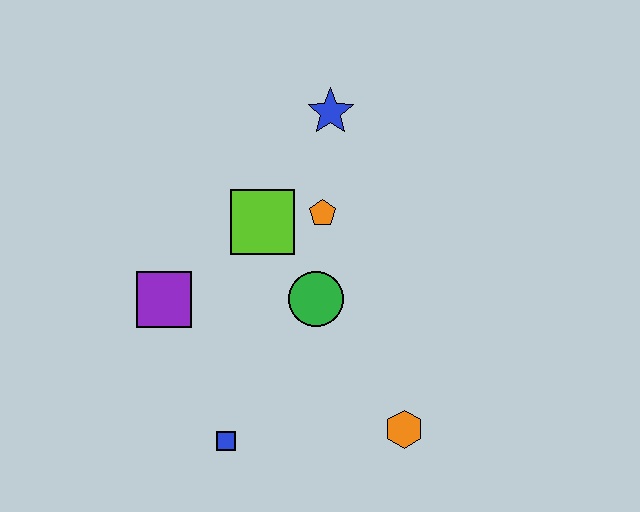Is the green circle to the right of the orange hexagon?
No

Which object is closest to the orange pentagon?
The lime square is closest to the orange pentagon.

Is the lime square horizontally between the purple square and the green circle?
Yes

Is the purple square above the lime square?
No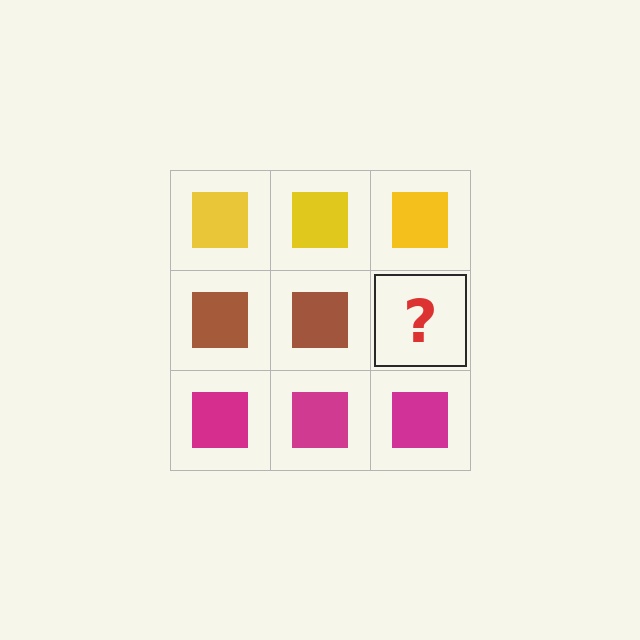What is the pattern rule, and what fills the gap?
The rule is that each row has a consistent color. The gap should be filled with a brown square.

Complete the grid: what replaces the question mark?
The question mark should be replaced with a brown square.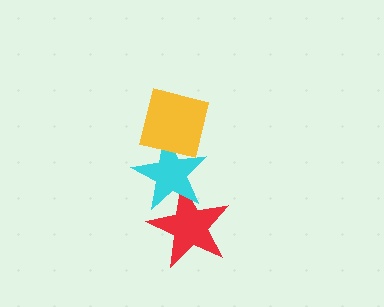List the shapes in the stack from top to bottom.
From top to bottom: the yellow square, the cyan star, the red star.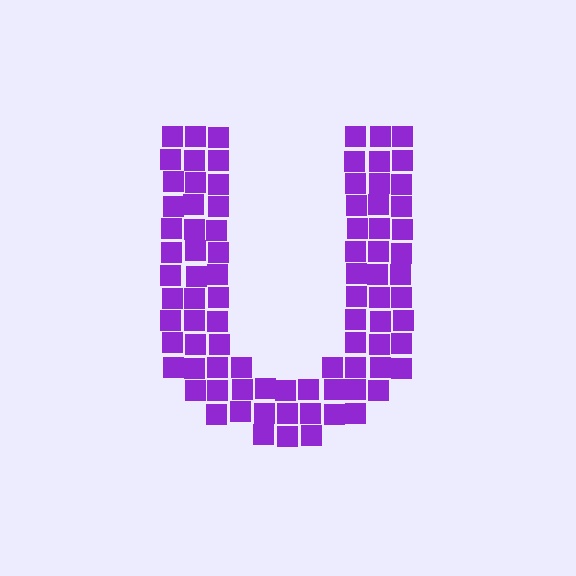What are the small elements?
The small elements are squares.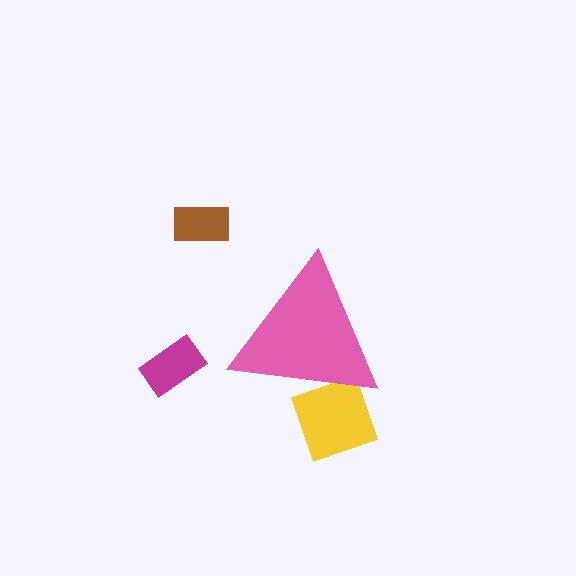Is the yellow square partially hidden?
Yes, the yellow square is partially hidden behind the pink triangle.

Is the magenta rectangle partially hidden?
No, the magenta rectangle is fully visible.